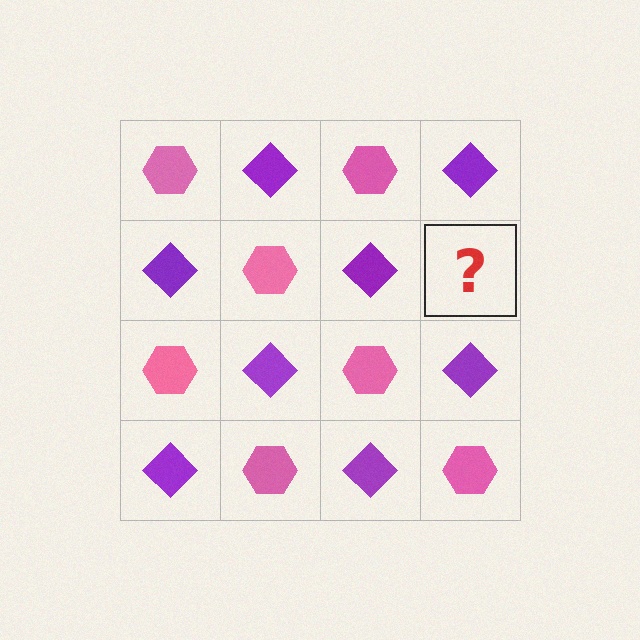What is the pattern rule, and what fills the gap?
The rule is that it alternates pink hexagon and purple diamond in a checkerboard pattern. The gap should be filled with a pink hexagon.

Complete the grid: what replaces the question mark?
The question mark should be replaced with a pink hexagon.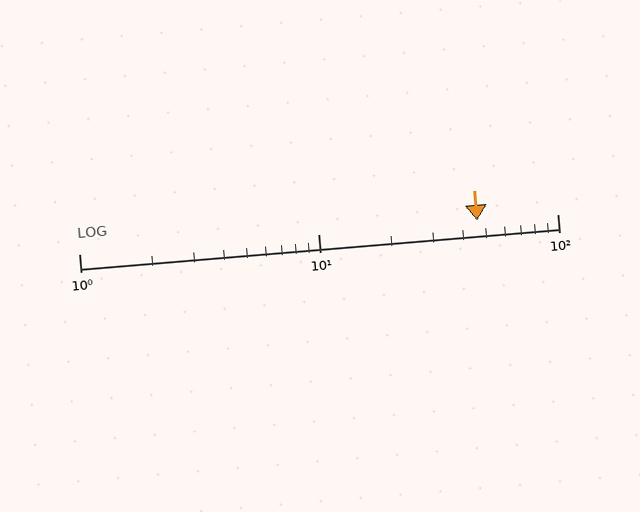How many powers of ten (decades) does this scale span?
The scale spans 2 decades, from 1 to 100.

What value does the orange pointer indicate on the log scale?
The pointer indicates approximately 46.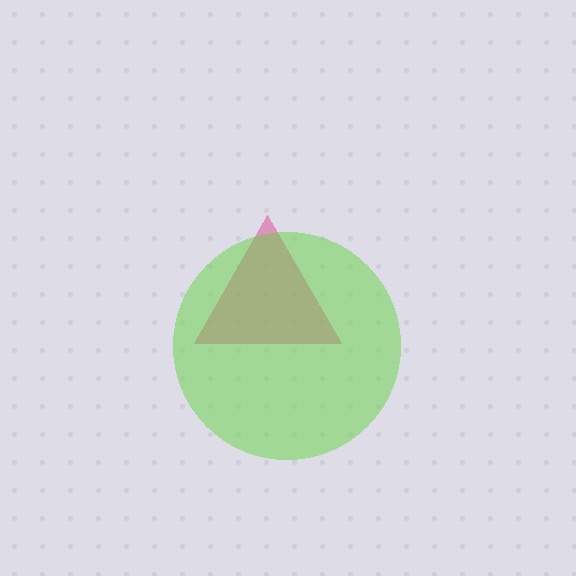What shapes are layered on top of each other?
The layered shapes are: a pink triangle, a lime circle.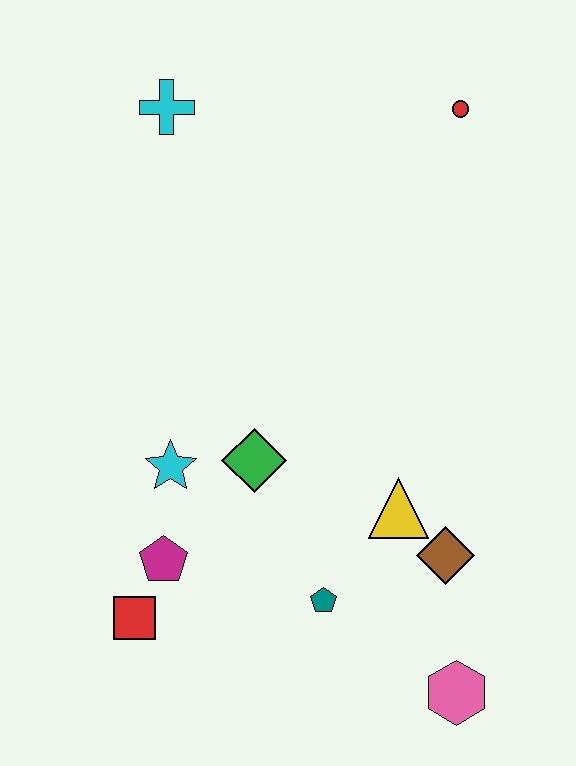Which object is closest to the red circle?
The cyan cross is closest to the red circle.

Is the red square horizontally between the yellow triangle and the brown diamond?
No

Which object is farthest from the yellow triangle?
The cyan cross is farthest from the yellow triangle.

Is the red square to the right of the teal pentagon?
No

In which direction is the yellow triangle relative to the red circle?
The yellow triangle is below the red circle.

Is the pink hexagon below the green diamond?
Yes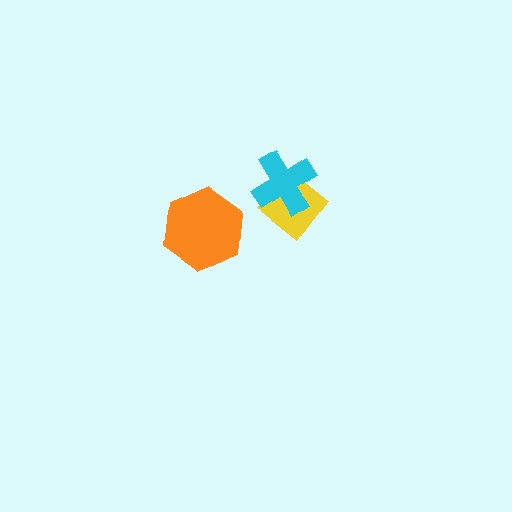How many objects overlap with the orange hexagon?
0 objects overlap with the orange hexagon.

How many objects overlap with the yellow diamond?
1 object overlaps with the yellow diamond.